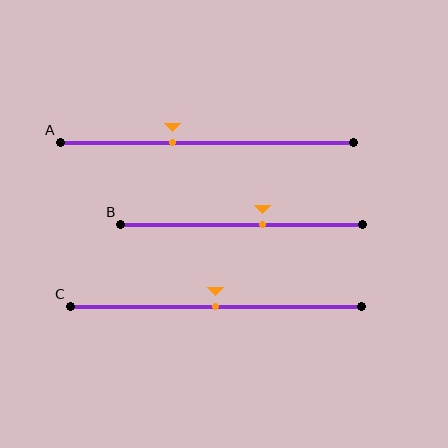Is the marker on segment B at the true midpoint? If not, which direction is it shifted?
No, the marker on segment B is shifted to the right by about 9% of the segment length.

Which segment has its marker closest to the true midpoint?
Segment C has its marker closest to the true midpoint.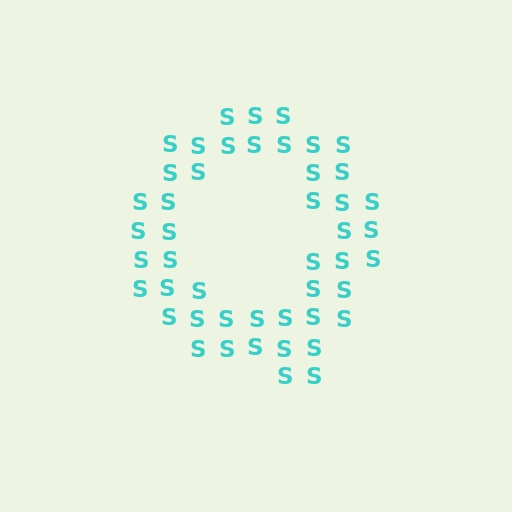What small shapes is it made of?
It is made of small letter S's.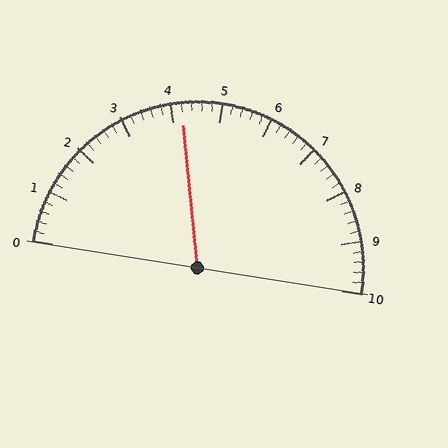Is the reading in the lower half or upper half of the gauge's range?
The reading is in the lower half of the range (0 to 10).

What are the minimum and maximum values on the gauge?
The gauge ranges from 0 to 10.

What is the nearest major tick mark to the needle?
The nearest major tick mark is 4.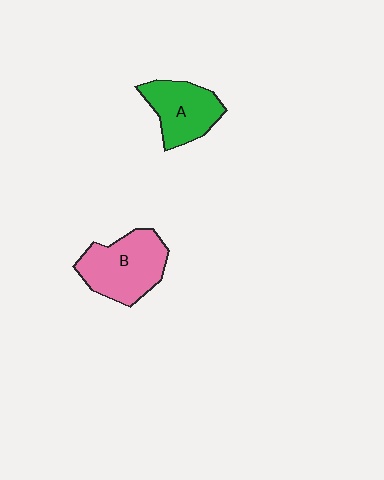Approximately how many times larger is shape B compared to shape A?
Approximately 1.3 times.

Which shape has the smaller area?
Shape A (green).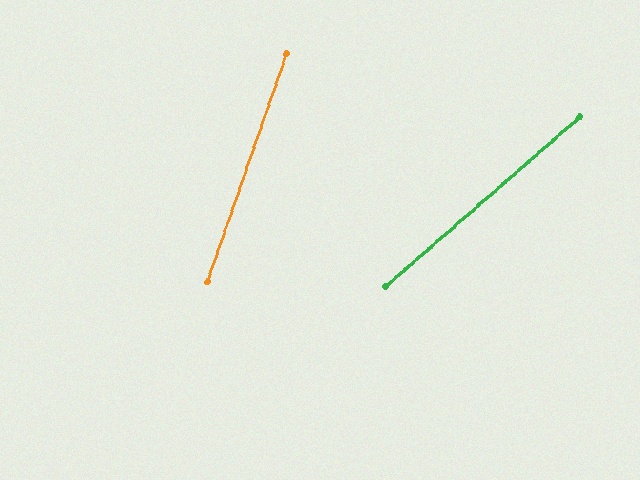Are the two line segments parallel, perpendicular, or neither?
Neither parallel nor perpendicular — they differ by about 30°.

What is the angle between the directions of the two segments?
Approximately 30 degrees.